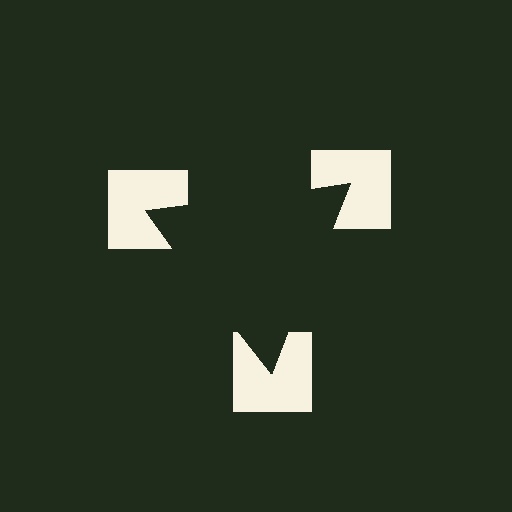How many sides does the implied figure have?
3 sides.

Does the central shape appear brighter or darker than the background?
It typically appears slightly darker than the background, even though no actual brightness change is drawn.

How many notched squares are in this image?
There are 3 — one at each vertex of the illusory triangle.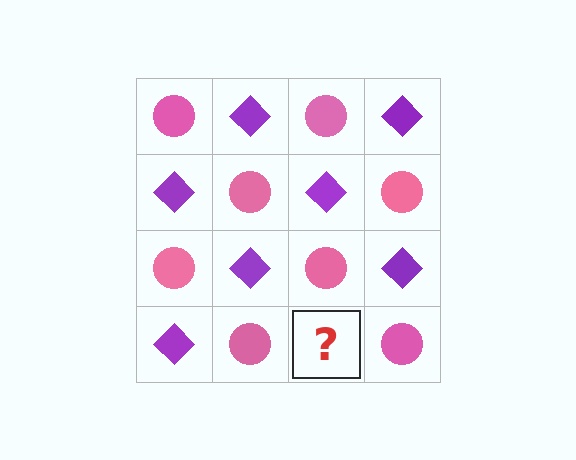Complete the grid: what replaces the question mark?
The question mark should be replaced with a purple diamond.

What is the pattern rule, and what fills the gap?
The rule is that it alternates pink circle and purple diamond in a checkerboard pattern. The gap should be filled with a purple diamond.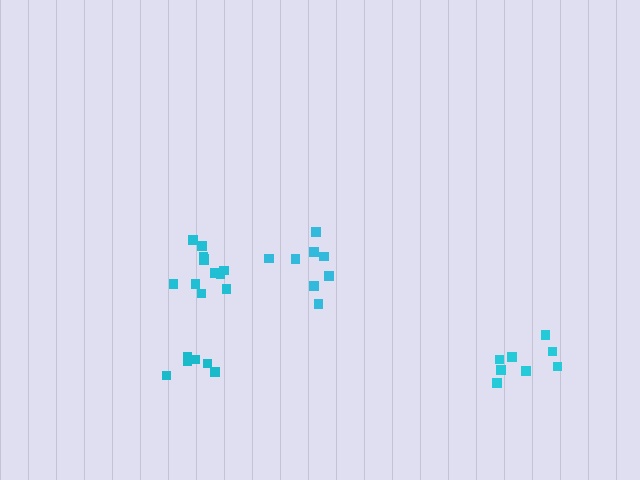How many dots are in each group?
Group 1: 12 dots, Group 2: 6 dots, Group 3: 8 dots, Group 4: 8 dots (34 total).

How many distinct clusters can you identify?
There are 4 distinct clusters.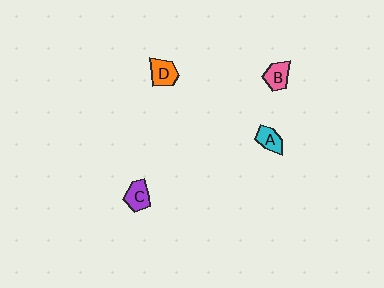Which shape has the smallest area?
Shape A (cyan).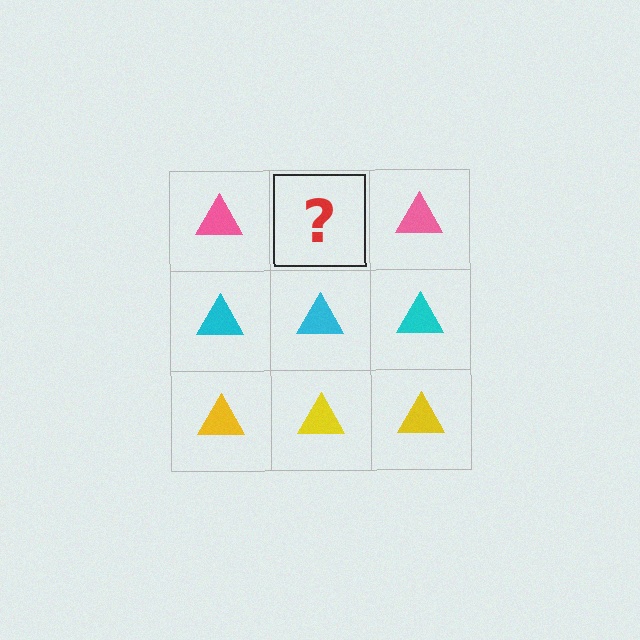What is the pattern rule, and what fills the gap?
The rule is that each row has a consistent color. The gap should be filled with a pink triangle.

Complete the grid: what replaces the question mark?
The question mark should be replaced with a pink triangle.